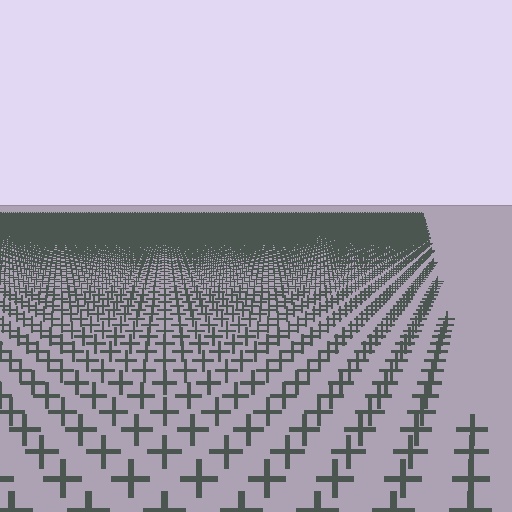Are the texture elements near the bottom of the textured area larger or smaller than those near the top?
Larger. Near the bottom, elements are closer to the viewer and appear at a bigger on-screen size.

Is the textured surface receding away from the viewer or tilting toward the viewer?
The surface is receding away from the viewer. Texture elements get smaller and denser toward the top.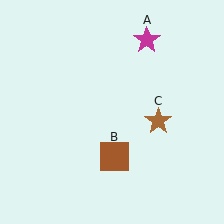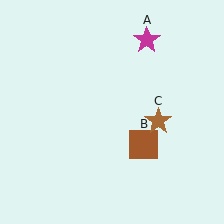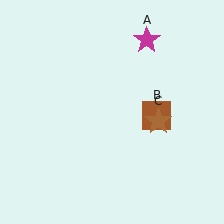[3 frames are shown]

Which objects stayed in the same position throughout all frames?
Magenta star (object A) and brown star (object C) remained stationary.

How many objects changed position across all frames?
1 object changed position: brown square (object B).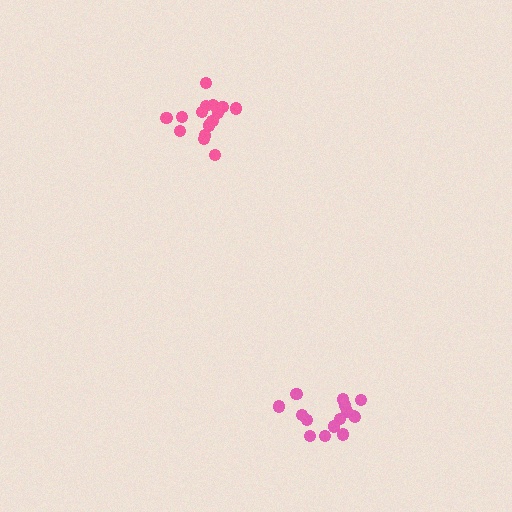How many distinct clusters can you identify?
There are 2 distinct clusters.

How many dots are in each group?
Group 1: 15 dots, Group 2: 15 dots (30 total).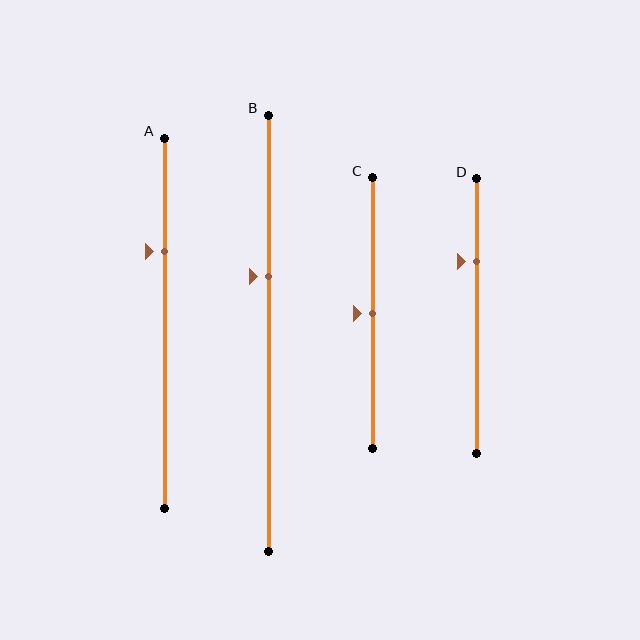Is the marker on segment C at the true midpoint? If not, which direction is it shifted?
Yes, the marker on segment C is at the true midpoint.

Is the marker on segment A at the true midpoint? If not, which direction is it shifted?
No, the marker on segment A is shifted upward by about 19% of the segment length.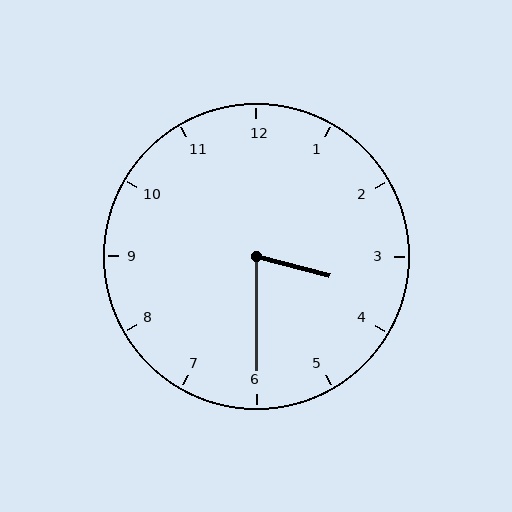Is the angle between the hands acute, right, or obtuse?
It is acute.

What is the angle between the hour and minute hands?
Approximately 75 degrees.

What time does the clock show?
3:30.